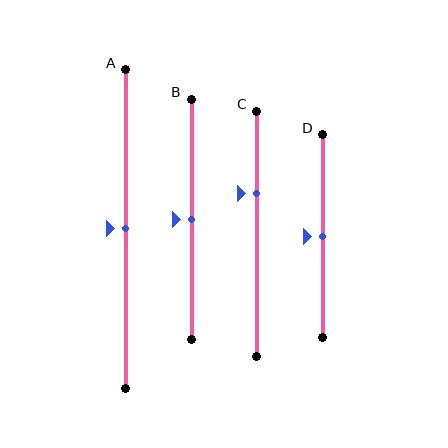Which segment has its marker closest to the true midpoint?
Segment A has its marker closest to the true midpoint.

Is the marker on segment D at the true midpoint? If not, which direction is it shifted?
Yes, the marker on segment D is at the true midpoint.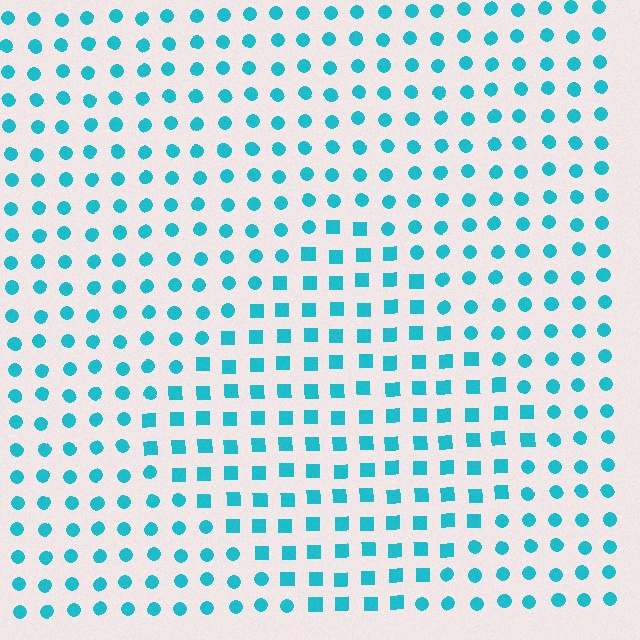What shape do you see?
I see a diamond.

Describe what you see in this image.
The image is filled with small cyan elements arranged in a uniform grid. A diamond-shaped region contains squares, while the surrounding area contains circles. The boundary is defined purely by the change in element shape.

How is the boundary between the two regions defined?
The boundary is defined by a change in element shape: squares inside vs. circles outside. All elements share the same color and spacing.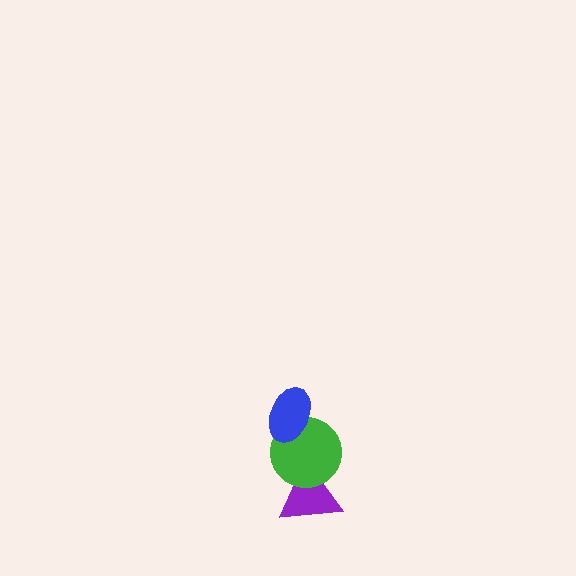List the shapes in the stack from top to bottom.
From top to bottom: the blue ellipse, the green circle, the purple triangle.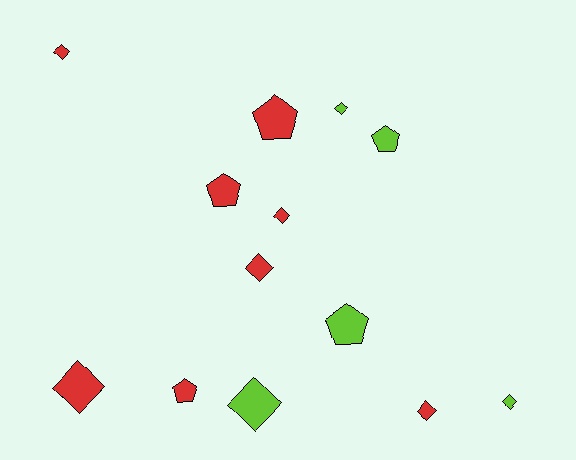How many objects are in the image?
There are 13 objects.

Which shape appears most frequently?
Diamond, with 8 objects.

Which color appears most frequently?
Red, with 8 objects.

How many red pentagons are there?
There are 3 red pentagons.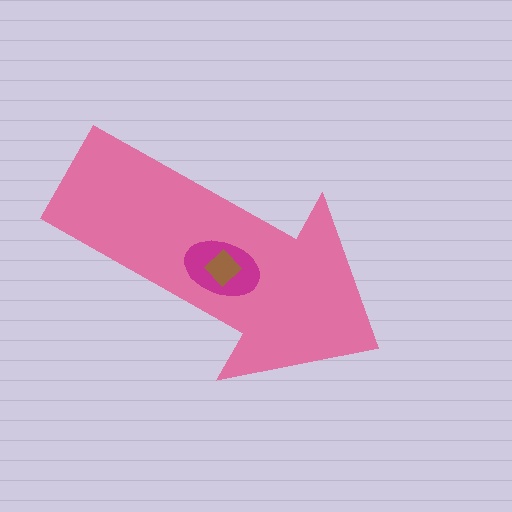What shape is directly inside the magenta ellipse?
The brown diamond.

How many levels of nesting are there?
3.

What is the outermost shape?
The pink arrow.